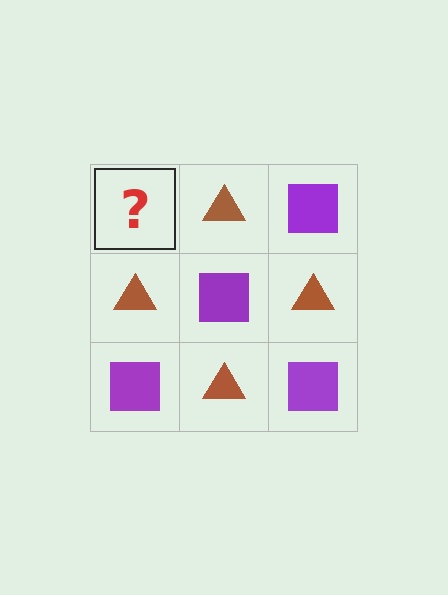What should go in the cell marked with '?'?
The missing cell should contain a purple square.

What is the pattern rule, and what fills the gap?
The rule is that it alternates purple square and brown triangle in a checkerboard pattern. The gap should be filled with a purple square.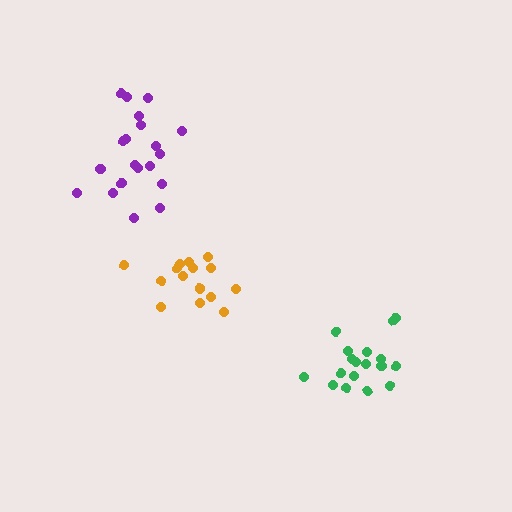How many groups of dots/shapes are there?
There are 3 groups.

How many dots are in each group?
Group 1: 15 dots, Group 2: 19 dots, Group 3: 20 dots (54 total).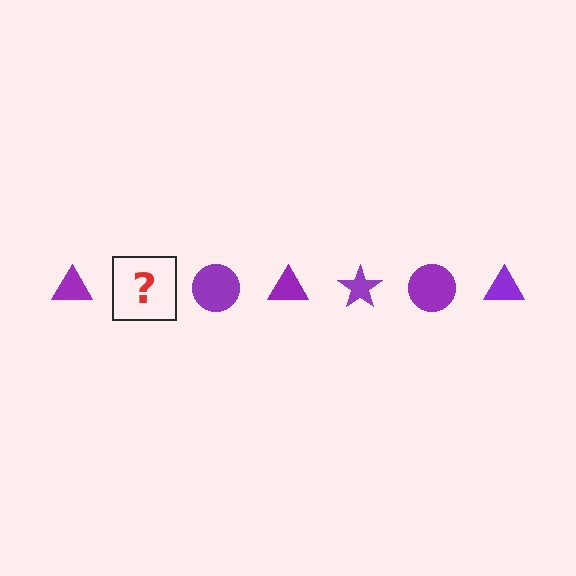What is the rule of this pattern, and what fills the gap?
The rule is that the pattern cycles through triangle, star, circle shapes in purple. The gap should be filled with a purple star.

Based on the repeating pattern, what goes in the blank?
The blank should be a purple star.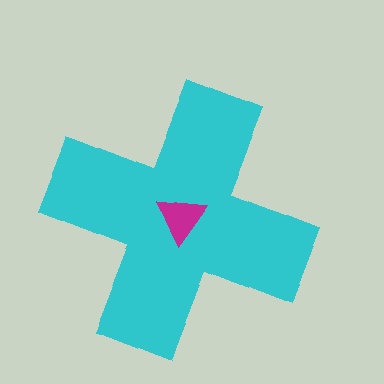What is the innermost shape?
The magenta triangle.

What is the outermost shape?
The cyan cross.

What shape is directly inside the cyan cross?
The magenta triangle.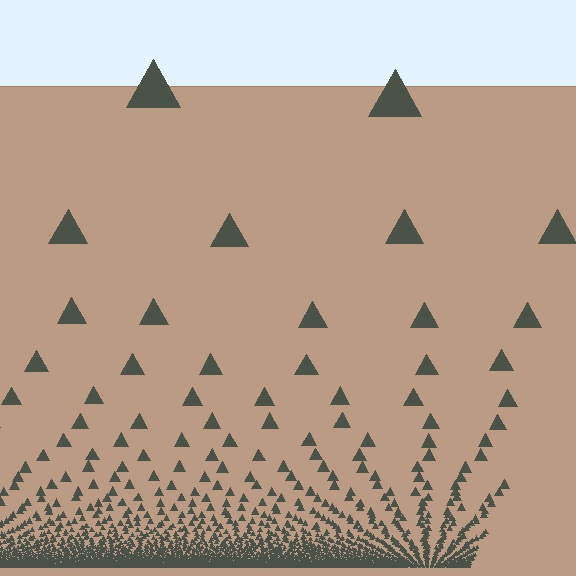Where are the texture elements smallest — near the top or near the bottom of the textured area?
Near the bottom.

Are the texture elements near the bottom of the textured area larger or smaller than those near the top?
Smaller. The gradient is inverted — elements near the bottom are smaller and denser.